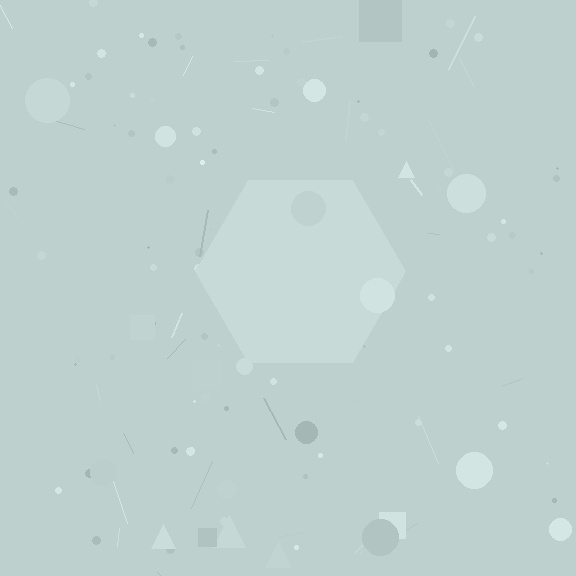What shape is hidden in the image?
A hexagon is hidden in the image.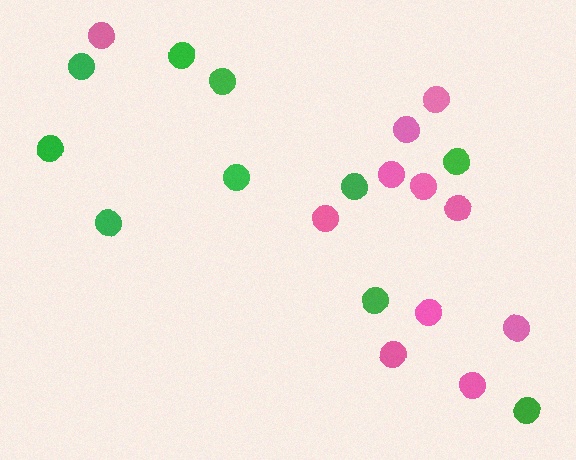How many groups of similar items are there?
There are 2 groups: one group of pink circles (11) and one group of green circles (10).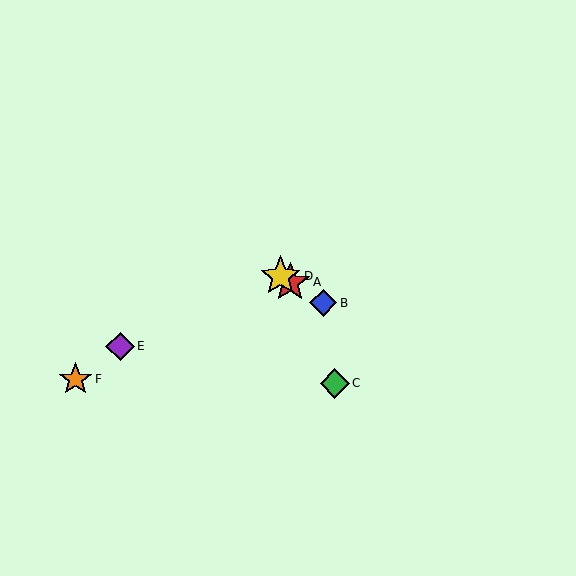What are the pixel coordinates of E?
Object E is at (120, 346).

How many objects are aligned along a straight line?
3 objects (A, B, D) are aligned along a straight line.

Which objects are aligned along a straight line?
Objects A, B, D are aligned along a straight line.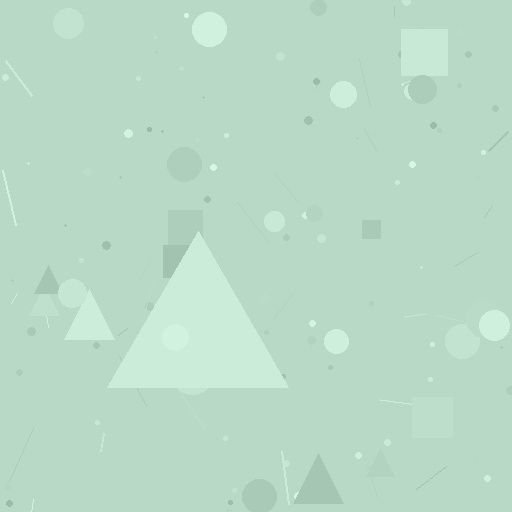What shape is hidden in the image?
A triangle is hidden in the image.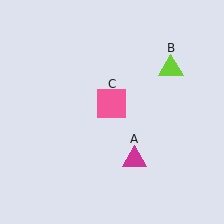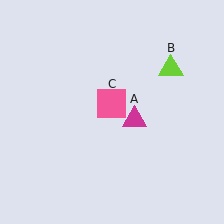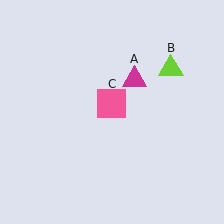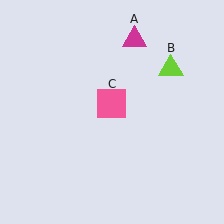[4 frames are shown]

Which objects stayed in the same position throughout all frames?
Lime triangle (object B) and pink square (object C) remained stationary.